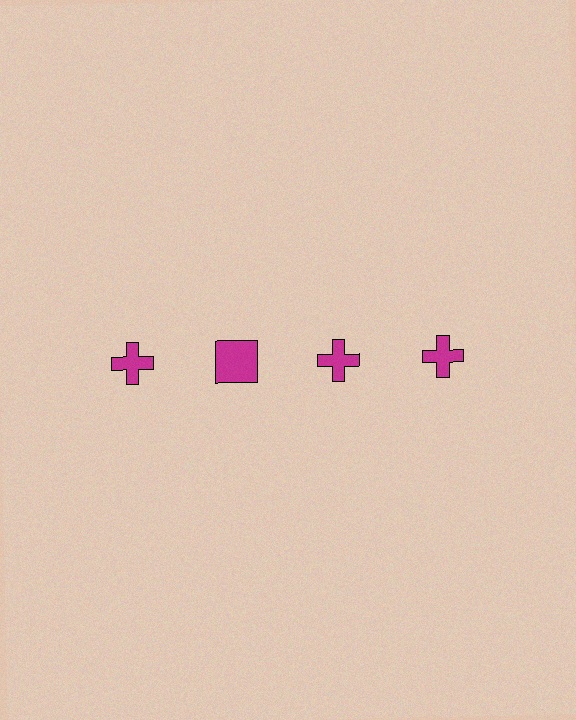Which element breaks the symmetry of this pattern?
The magenta square in the top row, second from left column breaks the symmetry. All other shapes are magenta crosses.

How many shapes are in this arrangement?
There are 4 shapes arranged in a grid pattern.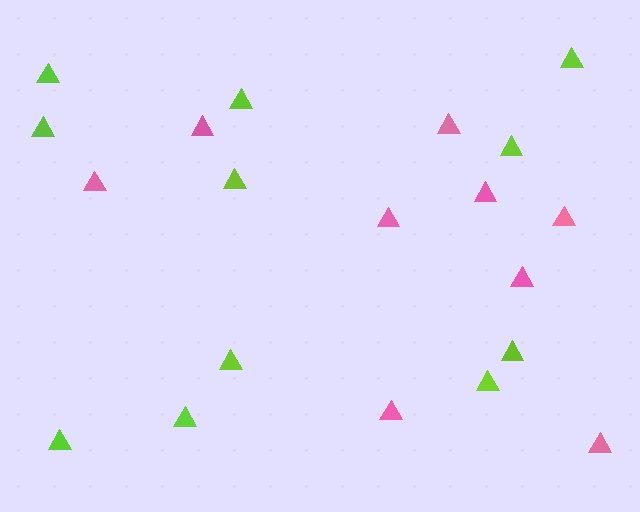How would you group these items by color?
There are 2 groups: one group of lime triangles (11) and one group of pink triangles (9).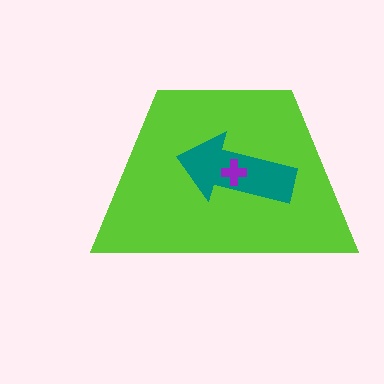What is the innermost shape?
The purple cross.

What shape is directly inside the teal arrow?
The purple cross.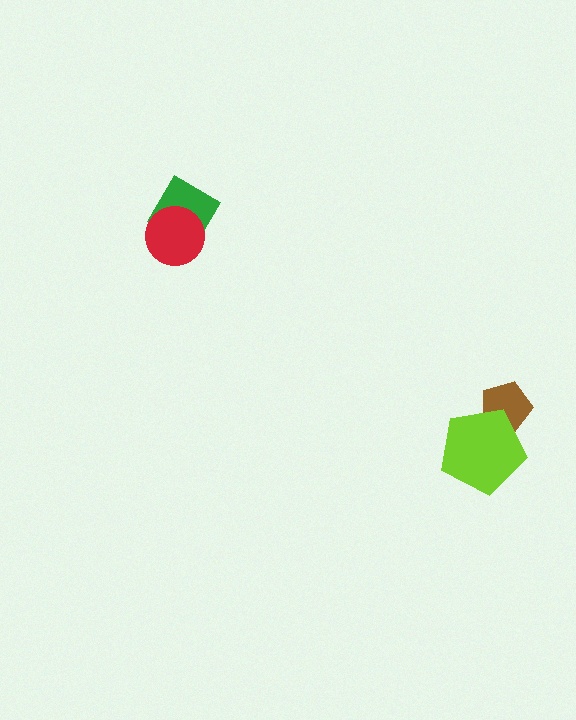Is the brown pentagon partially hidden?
Yes, it is partially covered by another shape.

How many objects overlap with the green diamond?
1 object overlaps with the green diamond.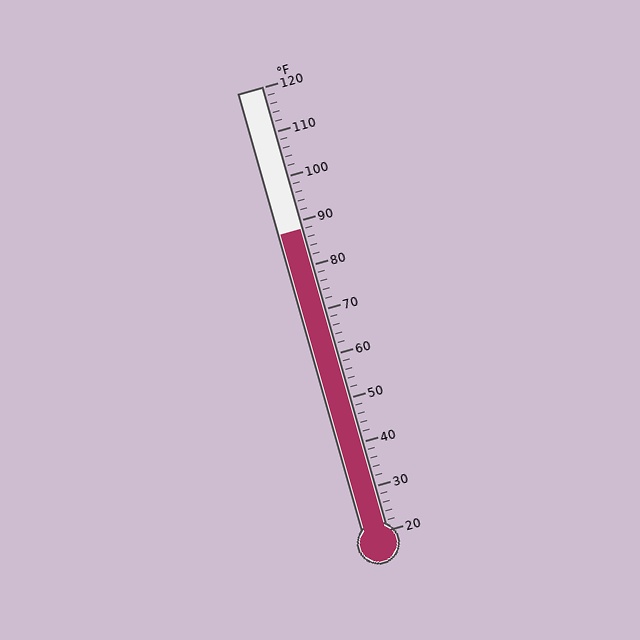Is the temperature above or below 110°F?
The temperature is below 110°F.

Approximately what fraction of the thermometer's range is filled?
The thermometer is filled to approximately 70% of its range.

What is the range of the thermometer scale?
The thermometer scale ranges from 20°F to 120°F.